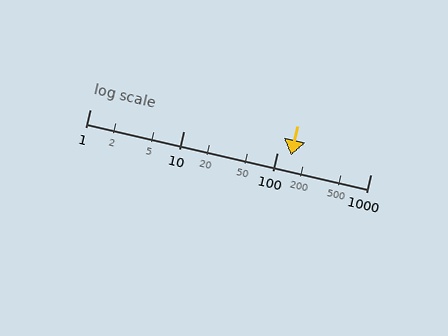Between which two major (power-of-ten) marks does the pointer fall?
The pointer is between 100 and 1000.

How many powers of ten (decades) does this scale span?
The scale spans 3 decades, from 1 to 1000.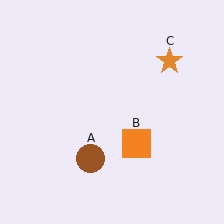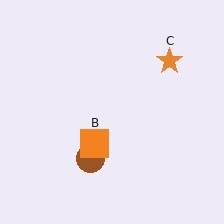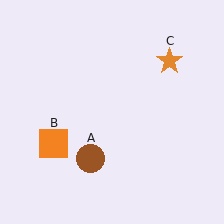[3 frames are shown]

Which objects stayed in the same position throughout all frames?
Brown circle (object A) and orange star (object C) remained stationary.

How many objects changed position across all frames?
1 object changed position: orange square (object B).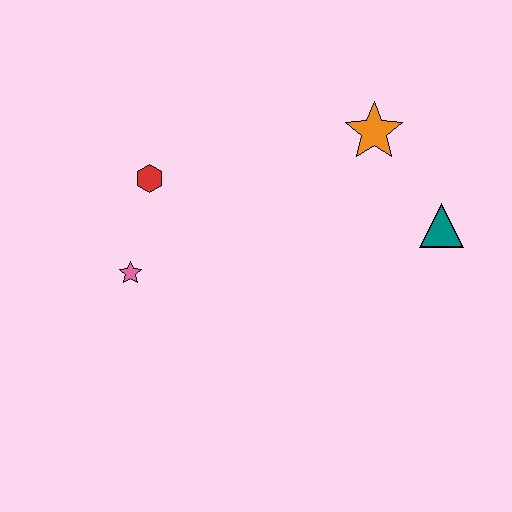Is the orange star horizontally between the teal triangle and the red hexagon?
Yes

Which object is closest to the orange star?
The teal triangle is closest to the orange star.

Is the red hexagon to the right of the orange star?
No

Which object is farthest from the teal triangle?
The pink star is farthest from the teal triangle.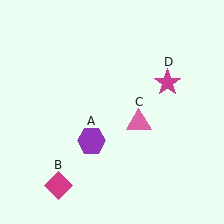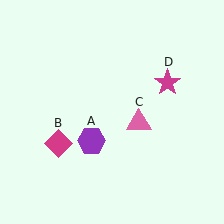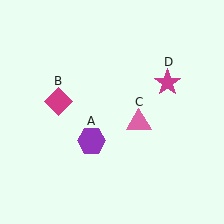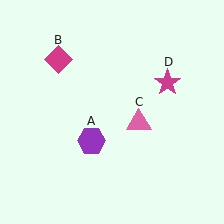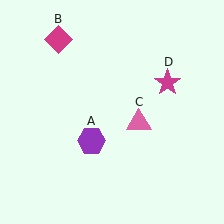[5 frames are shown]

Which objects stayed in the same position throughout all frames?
Purple hexagon (object A) and pink triangle (object C) and magenta star (object D) remained stationary.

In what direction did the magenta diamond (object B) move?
The magenta diamond (object B) moved up.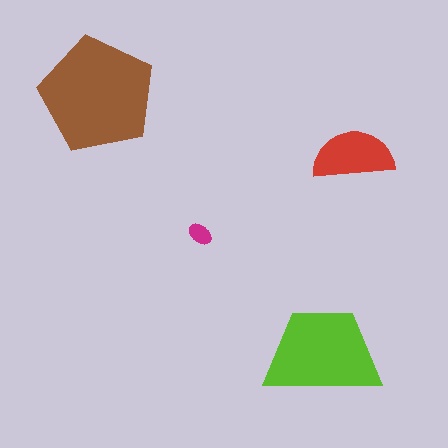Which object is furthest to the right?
The red semicircle is rightmost.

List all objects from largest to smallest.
The brown pentagon, the lime trapezoid, the red semicircle, the magenta ellipse.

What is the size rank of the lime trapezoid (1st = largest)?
2nd.